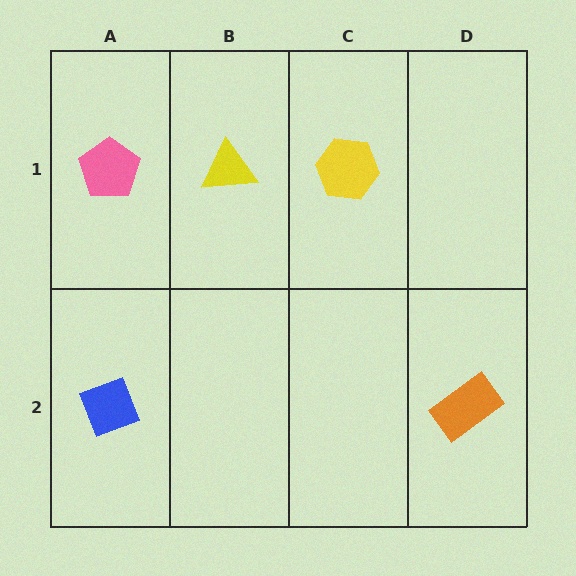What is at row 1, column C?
A yellow hexagon.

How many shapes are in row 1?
3 shapes.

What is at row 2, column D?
An orange rectangle.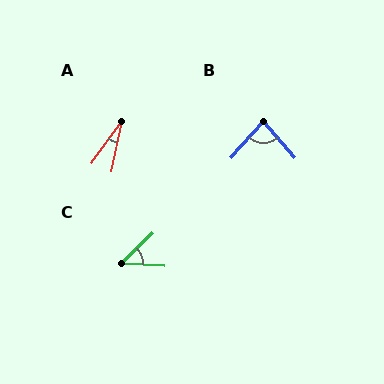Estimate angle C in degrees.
Approximately 48 degrees.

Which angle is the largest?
B, at approximately 82 degrees.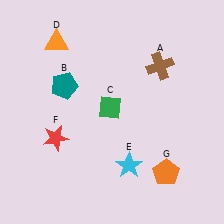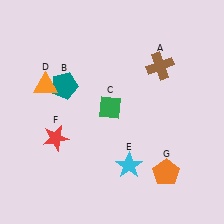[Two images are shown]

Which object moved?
The orange triangle (D) moved down.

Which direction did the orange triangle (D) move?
The orange triangle (D) moved down.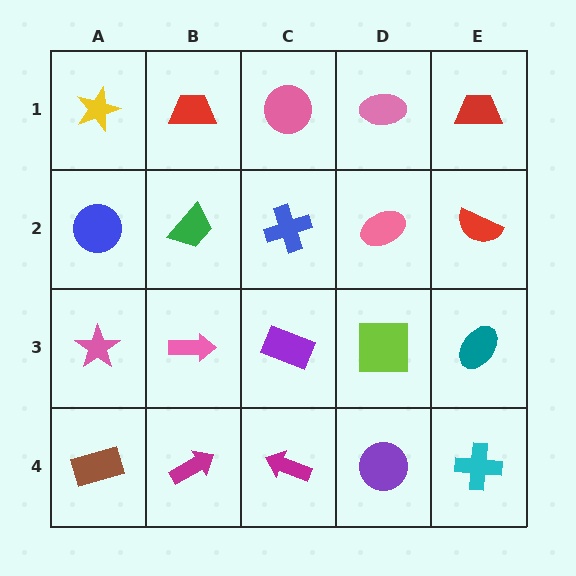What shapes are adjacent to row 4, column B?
A pink arrow (row 3, column B), a brown rectangle (row 4, column A), a magenta arrow (row 4, column C).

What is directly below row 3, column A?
A brown rectangle.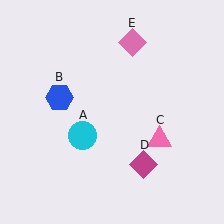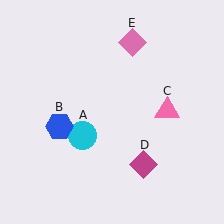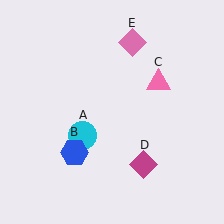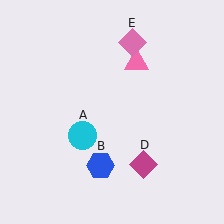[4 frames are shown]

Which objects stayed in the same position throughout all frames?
Cyan circle (object A) and magenta diamond (object D) and pink diamond (object E) remained stationary.